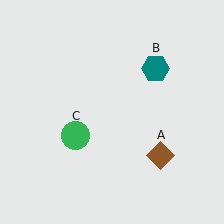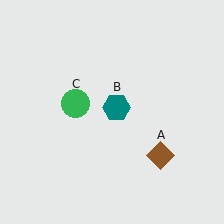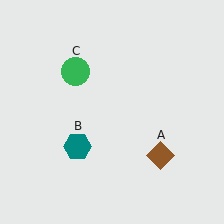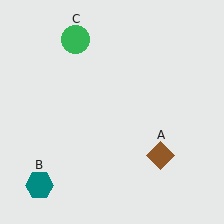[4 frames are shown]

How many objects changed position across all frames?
2 objects changed position: teal hexagon (object B), green circle (object C).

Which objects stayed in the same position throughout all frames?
Brown diamond (object A) remained stationary.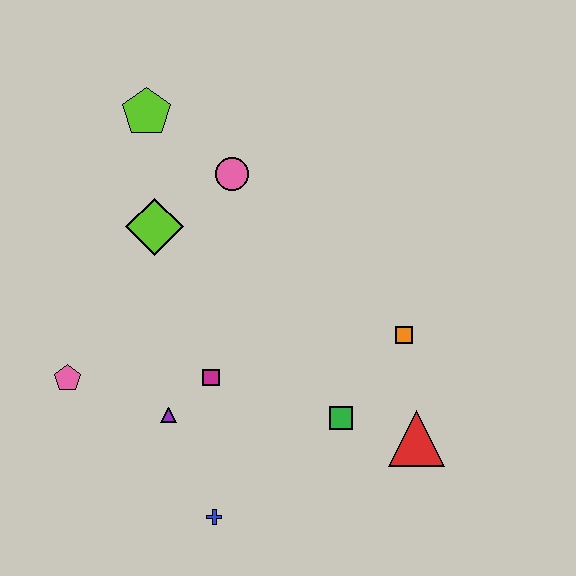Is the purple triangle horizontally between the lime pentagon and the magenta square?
Yes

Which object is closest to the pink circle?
The lime diamond is closest to the pink circle.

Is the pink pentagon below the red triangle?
No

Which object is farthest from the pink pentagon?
The red triangle is farthest from the pink pentagon.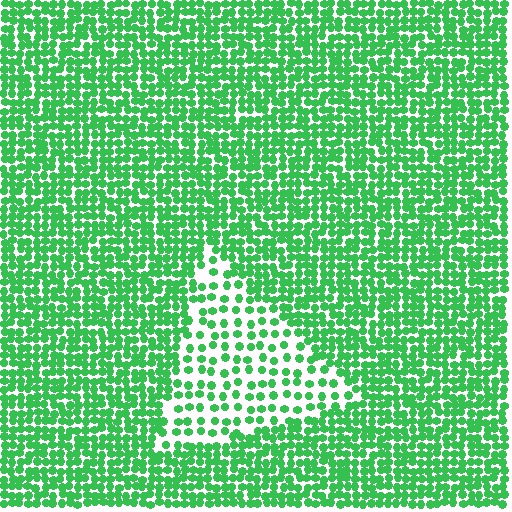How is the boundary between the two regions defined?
The boundary is defined by a change in element density (approximately 2.2x ratio). All elements are the same color, size, and shape.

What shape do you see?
I see a triangle.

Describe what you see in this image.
The image contains small green elements arranged at two different densities. A triangle-shaped region is visible where the elements are less densely packed than the surrounding area.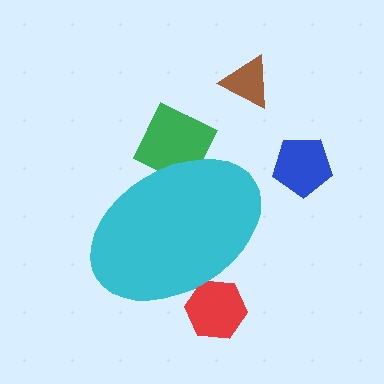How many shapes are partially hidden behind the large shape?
3 shapes are partially hidden.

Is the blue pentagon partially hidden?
No, the blue pentagon is fully visible.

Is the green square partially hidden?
Yes, the green square is partially hidden behind the cyan ellipse.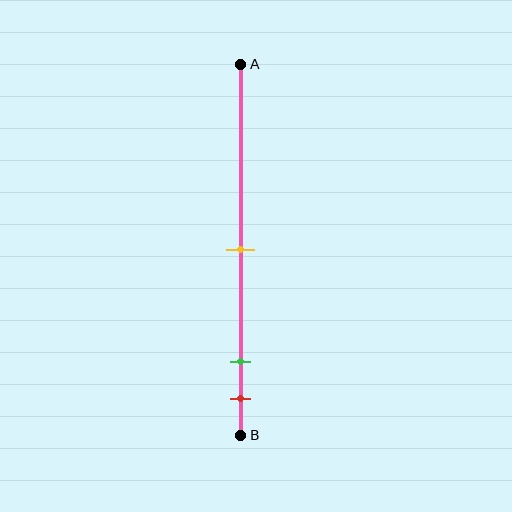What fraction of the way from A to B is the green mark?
The green mark is approximately 80% (0.8) of the way from A to B.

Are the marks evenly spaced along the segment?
No, the marks are not evenly spaced.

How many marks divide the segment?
There are 3 marks dividing the segment.